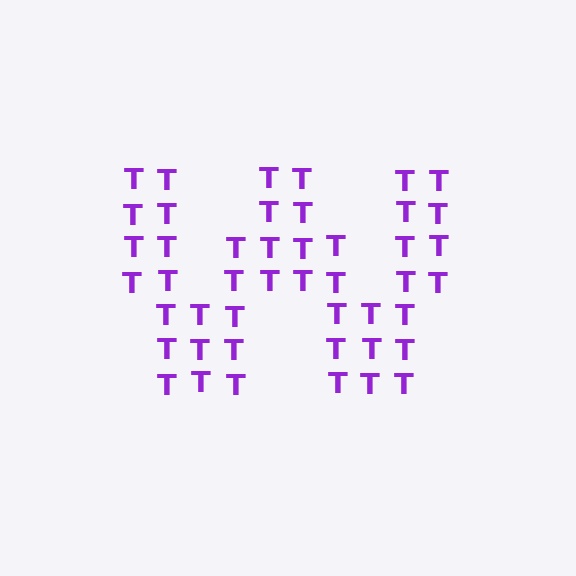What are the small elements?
The small elements are letter T's.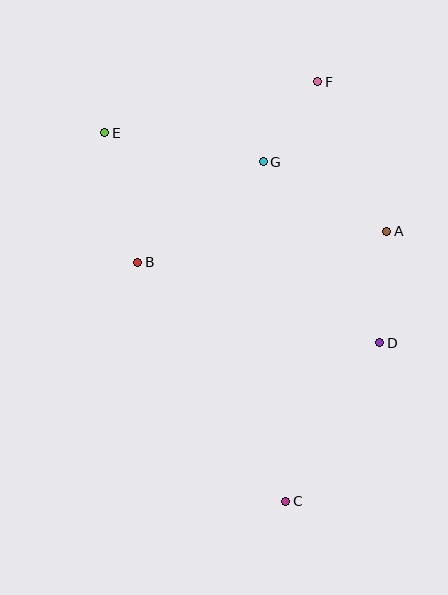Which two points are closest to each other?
Points F and G are closest to each other.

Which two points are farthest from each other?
Points C and F are farthest from each other.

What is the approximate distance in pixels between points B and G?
The distance between B and G is approximately 161 pixels.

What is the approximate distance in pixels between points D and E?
The distance between D and E is approximately 346 pixels.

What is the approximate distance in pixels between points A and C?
The distance between A and C is approximately 288 pixels.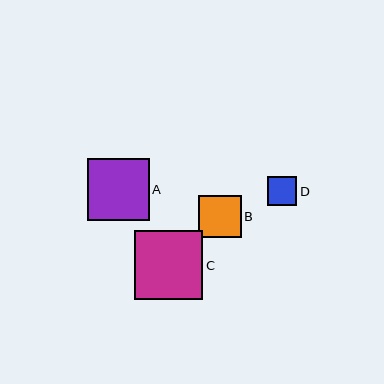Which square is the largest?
Square C is the largest with a size of approximately 68 pixels.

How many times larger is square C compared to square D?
Square C is approximately 2.3 times the size of square D.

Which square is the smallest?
Square D is the smallest with a size of approximately 29 pixels.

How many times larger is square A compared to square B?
Square A is approximately 1.5 times the size of square B.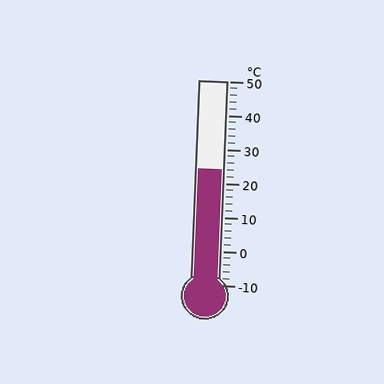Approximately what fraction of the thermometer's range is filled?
The thermometer is filled to approximately 55% of its range.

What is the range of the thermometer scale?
The thermometer scale ranges from -10°C to 50°C.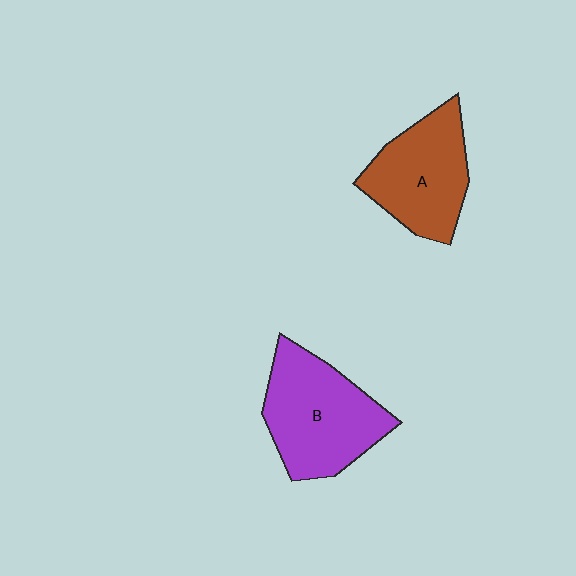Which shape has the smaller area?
Shape A (brown).